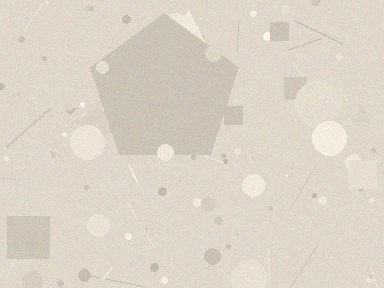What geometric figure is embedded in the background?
A pentagon is embedded in the background.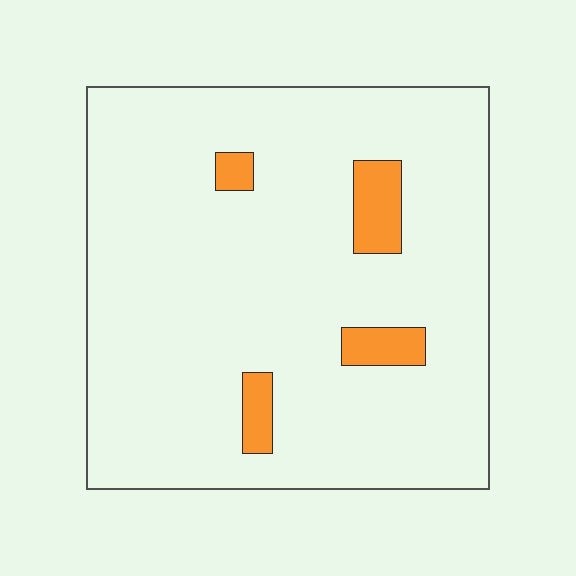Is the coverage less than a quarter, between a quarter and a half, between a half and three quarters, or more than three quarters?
Less than a quarter.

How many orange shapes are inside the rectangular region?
4.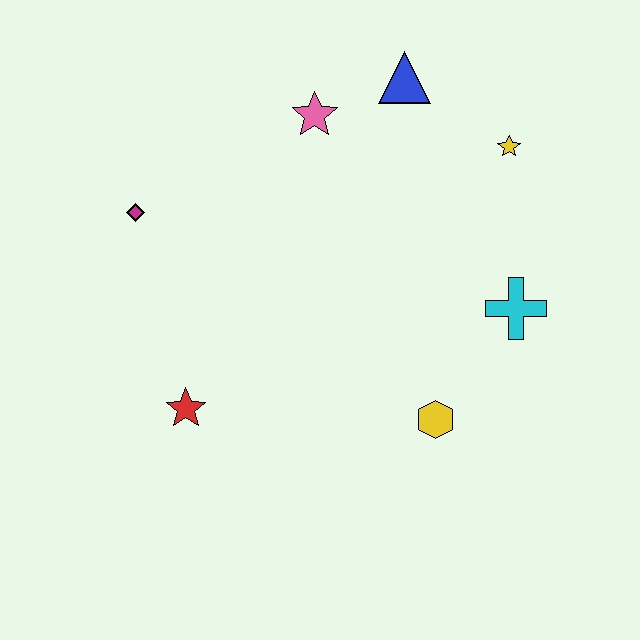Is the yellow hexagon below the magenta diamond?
Yes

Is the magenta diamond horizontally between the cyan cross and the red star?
No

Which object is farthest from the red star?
The yellow star is farthest from the red star.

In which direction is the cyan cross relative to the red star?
The cyan cross is to the right of the red star.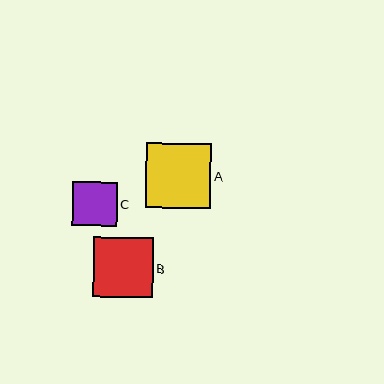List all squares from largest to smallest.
From largest to smallest: A, B, C.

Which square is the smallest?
Square C is the smallest with a size of approximately 44 pixels.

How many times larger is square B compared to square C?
Square B is approximately 1.4 times the size of square C.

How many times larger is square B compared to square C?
Square B is approximately 1.4 times the size of square C.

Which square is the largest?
Square A is the largest with a size of approximately 65 pixels.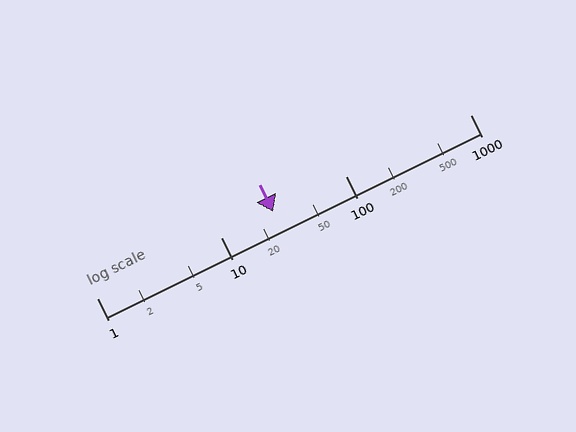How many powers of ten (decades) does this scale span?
The scale spans 3 decades, from 1 to 1000.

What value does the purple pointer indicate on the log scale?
The pointer indicates approximately 26.